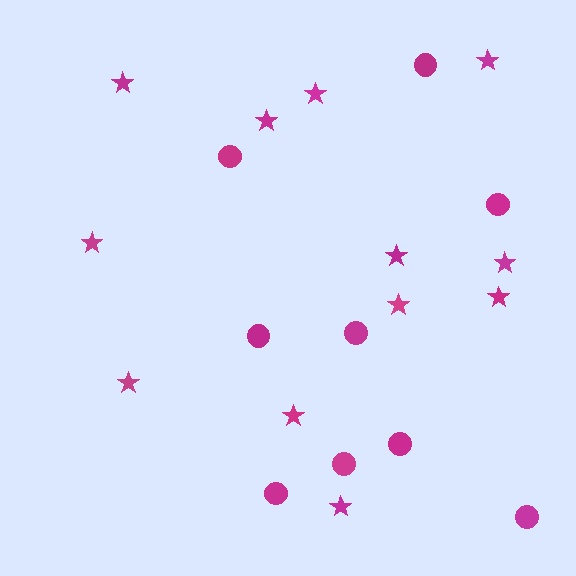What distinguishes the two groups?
There are 2 groups: one group of stars (12) and one group of circles (9).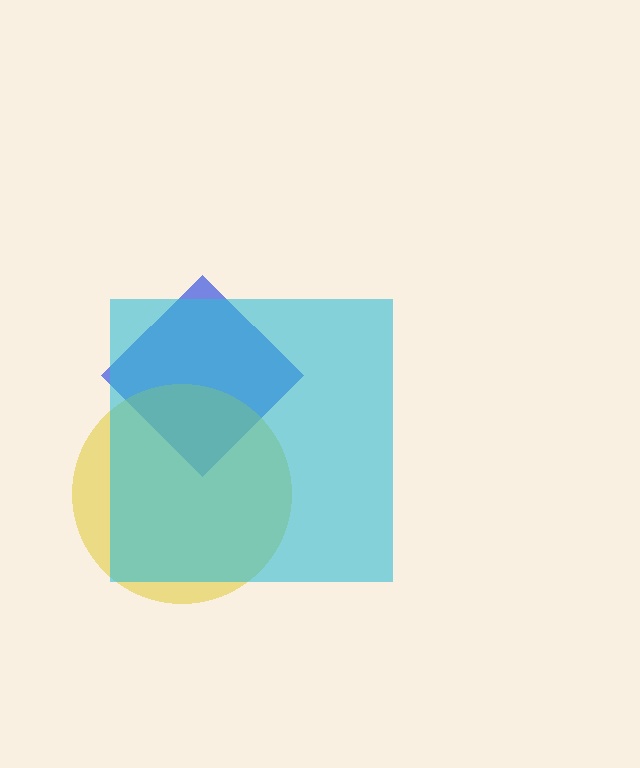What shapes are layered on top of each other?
The layered shapes are: a blue diamond, a yellow circle, a cyan square.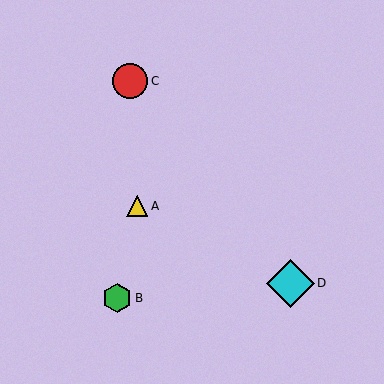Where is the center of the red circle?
The center of the red circle is at (130, 81).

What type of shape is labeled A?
Shape A is a yellow triangle.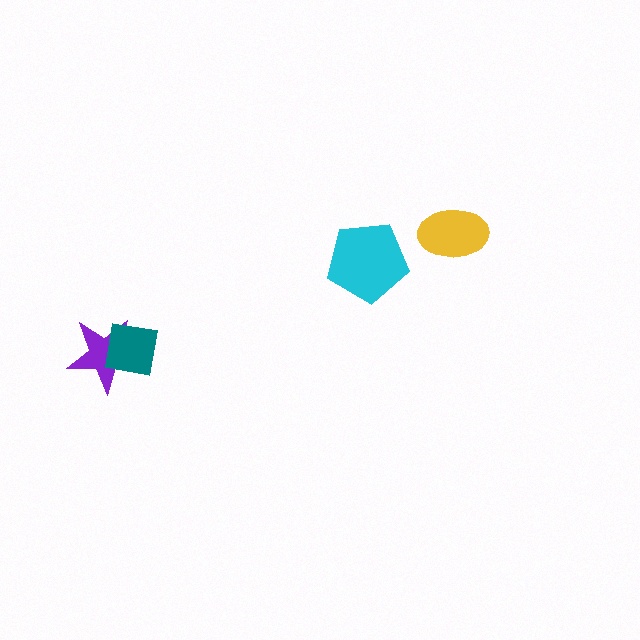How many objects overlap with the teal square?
1 object overlaps with the teal square.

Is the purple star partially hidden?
Yes, it is partially covered by another shape.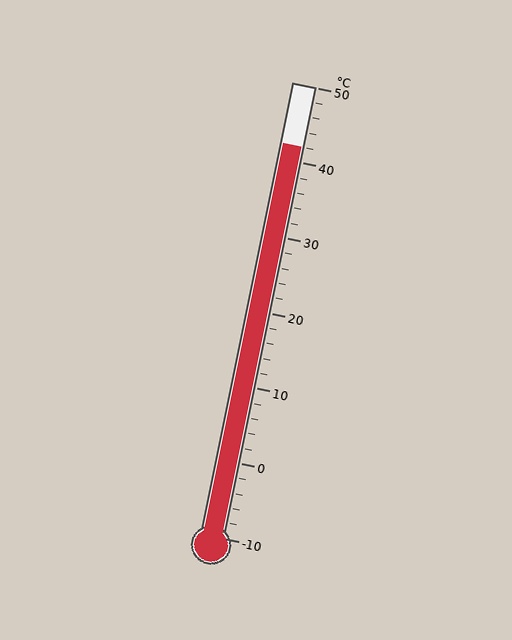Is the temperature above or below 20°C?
The temperature is above 20°C.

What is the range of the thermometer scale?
The thermometer scale ranges from -10°C to 50°C.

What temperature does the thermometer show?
The thermometer shows approximately 42°C.